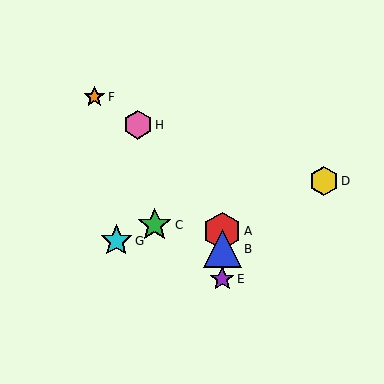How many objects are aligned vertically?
3 objects (A, B, E) are aligned vertically.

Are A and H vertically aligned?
No, A is at x≈222 and H is at x≈138.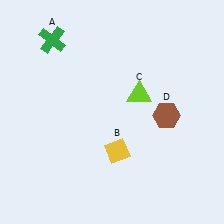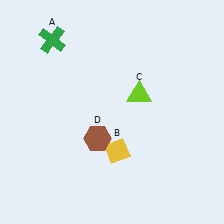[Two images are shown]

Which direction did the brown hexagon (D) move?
The brown hexagon (D) moved left.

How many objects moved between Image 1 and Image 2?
1 object moved between the two images.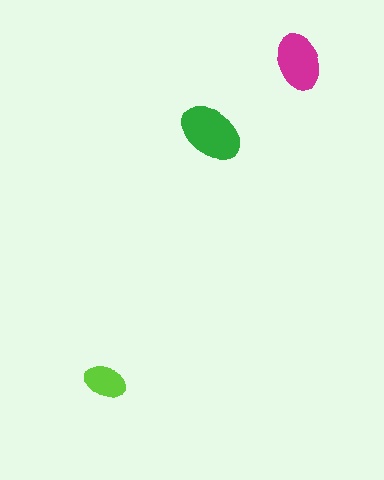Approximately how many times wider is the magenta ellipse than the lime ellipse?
About 1.5 times wider.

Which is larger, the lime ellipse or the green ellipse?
The green one.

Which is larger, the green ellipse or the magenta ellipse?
The green one.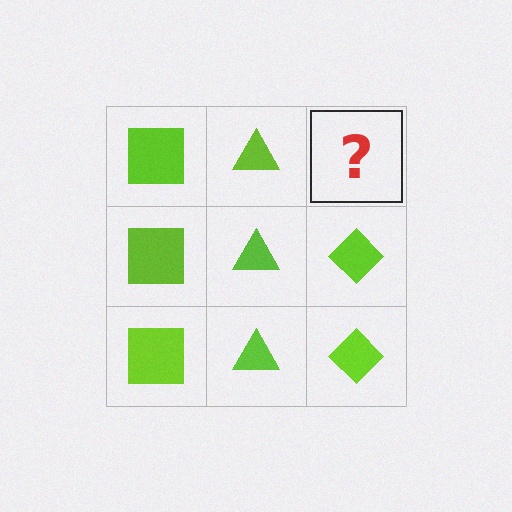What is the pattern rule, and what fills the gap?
The rule is that each column has a consistent shape. The gap should be filled with a lime diamond.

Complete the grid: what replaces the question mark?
The question mark should be replaced with a lime diamond.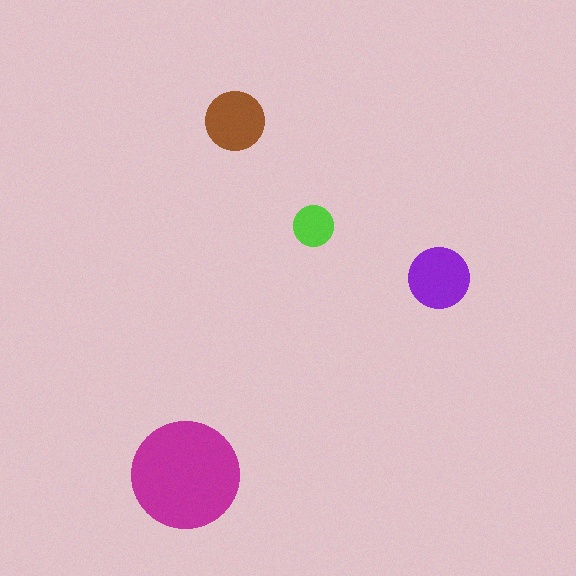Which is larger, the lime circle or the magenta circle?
The magenta one.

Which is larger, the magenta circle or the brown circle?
The magenta one.